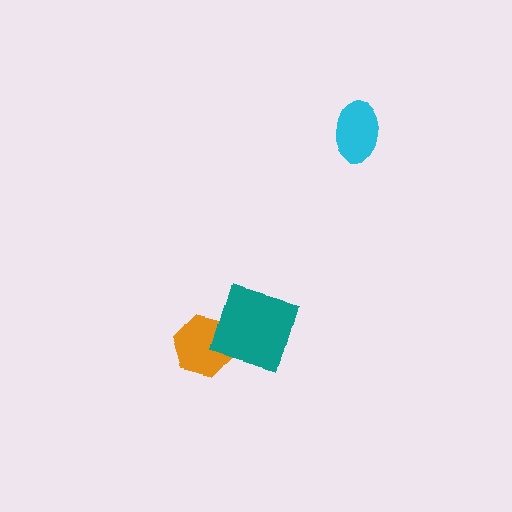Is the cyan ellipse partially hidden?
No, no other shape covers it.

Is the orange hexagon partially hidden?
Yes, it is partially covered by another shape.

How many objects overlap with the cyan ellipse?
0 objects overlap with the cyan ellipse.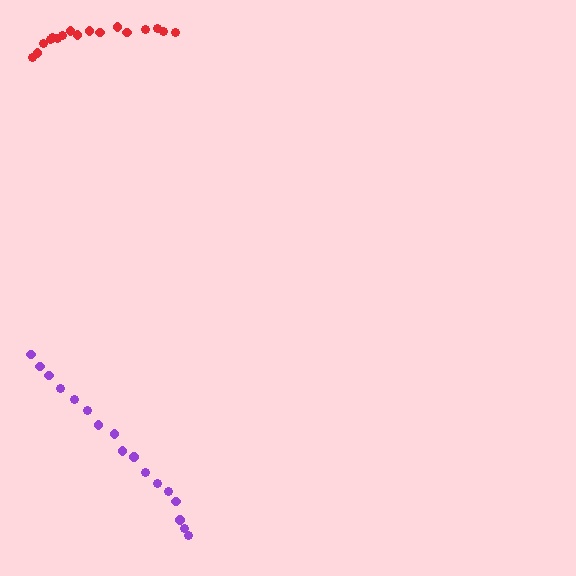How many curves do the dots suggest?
There are 2 distinct paths.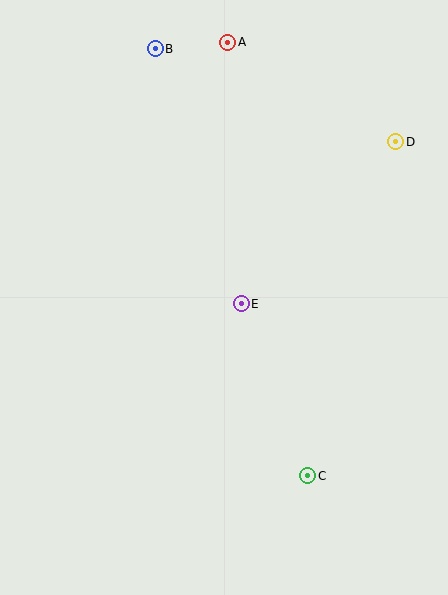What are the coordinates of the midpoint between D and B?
The midpoint between D and B is at (275, 95).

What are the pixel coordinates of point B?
Point B is at (155, 49).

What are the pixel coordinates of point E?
Point E is at (241, 304).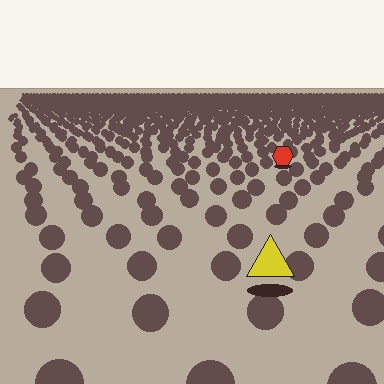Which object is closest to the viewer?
The yellow triangle is closest. The texture marks near it are larger and more spread out.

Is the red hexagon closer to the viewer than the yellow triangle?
No. The yellow triangle is closer — you can tell from the texture gradient: the ground texture is coarser near it.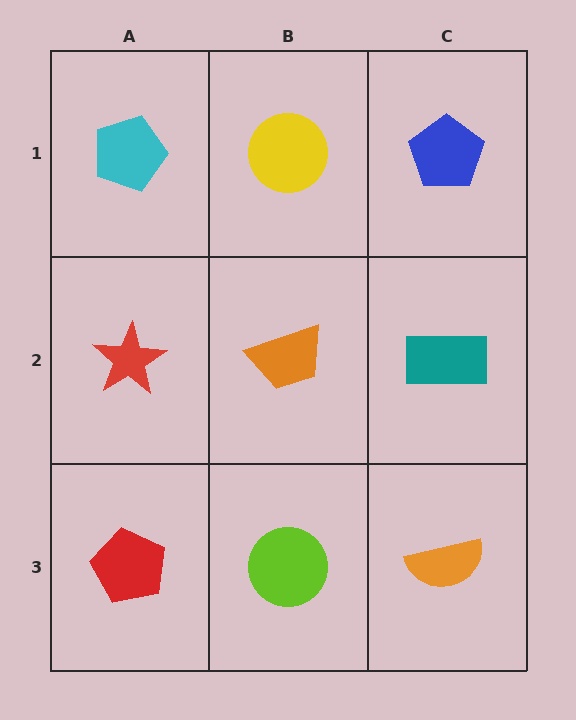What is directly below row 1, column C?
A teal rectangle.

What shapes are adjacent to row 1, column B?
An orange trapezoid (row 2, column B), a cyan pentagon (row 1, column A), a blue pentagon (row 1, column C).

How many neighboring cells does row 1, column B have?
3.